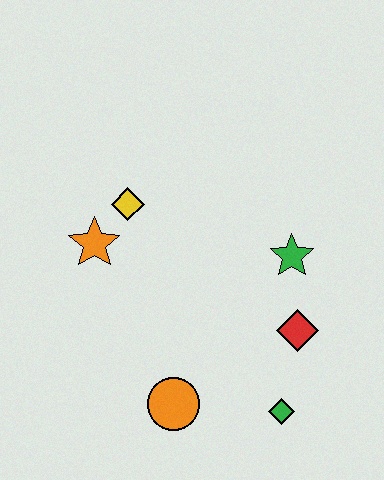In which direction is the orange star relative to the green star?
The orange star is to the left of the green star.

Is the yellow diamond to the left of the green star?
Yes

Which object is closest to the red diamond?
The green star is closest to the red diamond.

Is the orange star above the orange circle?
Yes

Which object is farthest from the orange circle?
The yellow diamond is farthest from the orange circle.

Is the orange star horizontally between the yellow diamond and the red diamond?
No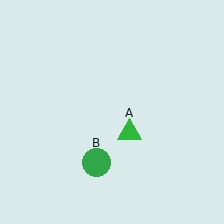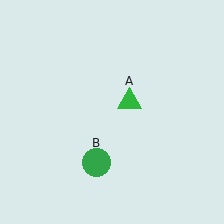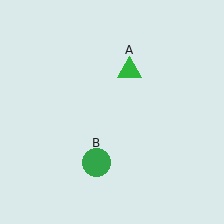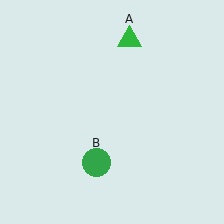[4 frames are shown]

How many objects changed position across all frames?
1 object changed position: green triangle (object A).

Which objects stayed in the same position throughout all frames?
Green circle (object B) remained stationary.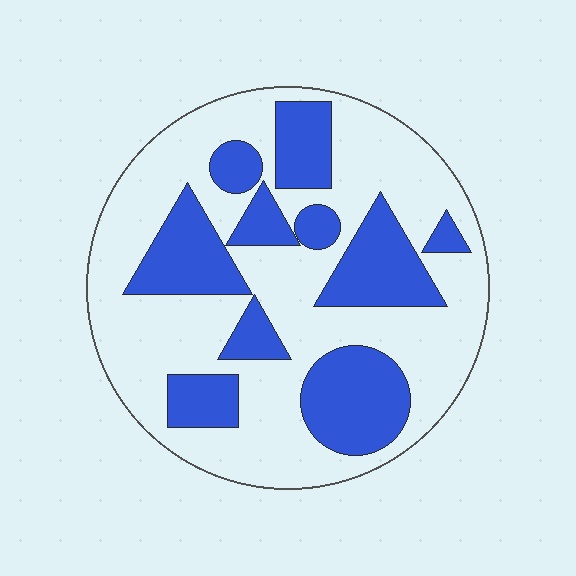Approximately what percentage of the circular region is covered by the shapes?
Approximately 35%.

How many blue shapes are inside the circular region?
10.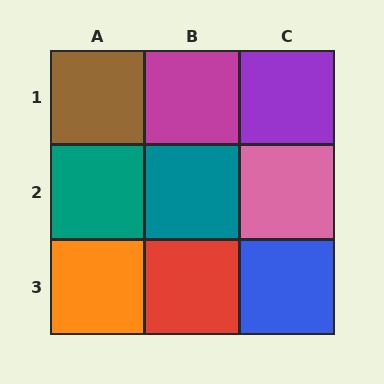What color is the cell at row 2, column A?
Teal.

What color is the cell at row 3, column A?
Orange.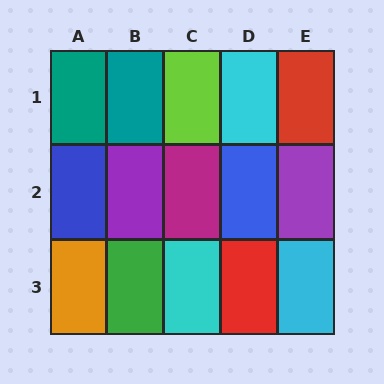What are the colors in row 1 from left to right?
Teal, teal, lime, cyan, red.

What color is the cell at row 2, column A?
Blue.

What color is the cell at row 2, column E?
Purple.